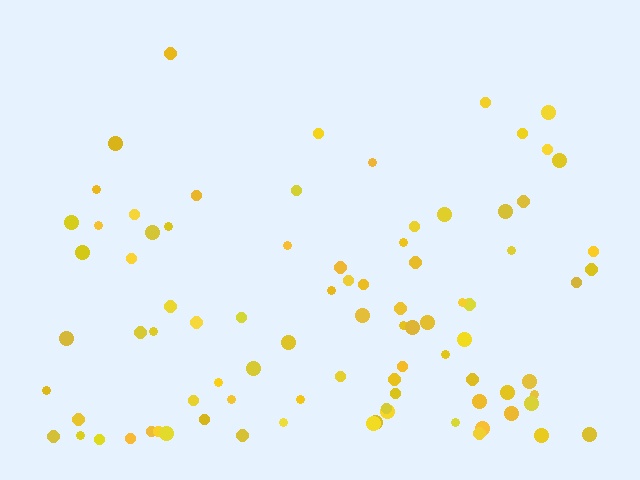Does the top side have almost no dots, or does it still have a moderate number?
Still a moderate number, just noticeably fewer than the bottom.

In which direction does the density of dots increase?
From top to bottom, with the bottom side densest.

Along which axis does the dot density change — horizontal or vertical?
Vertical.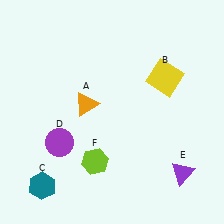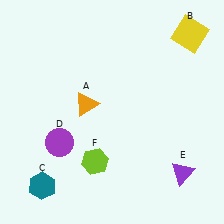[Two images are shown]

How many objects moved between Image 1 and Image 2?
1 object moved between the two images.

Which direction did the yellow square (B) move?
The yellow square (B) moved up.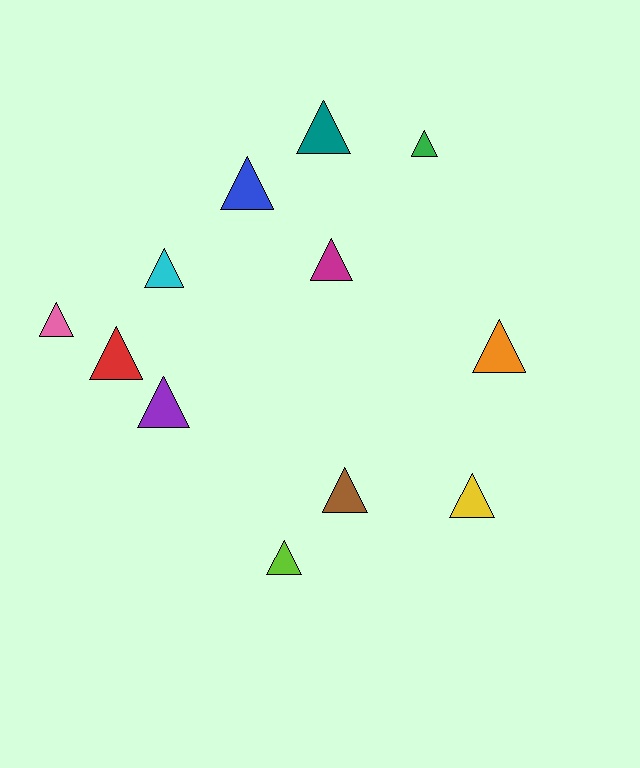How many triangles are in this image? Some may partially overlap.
There are 12 triangles.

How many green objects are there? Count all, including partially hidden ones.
There is 1 green object.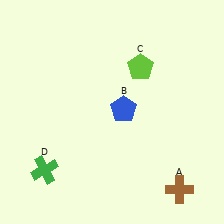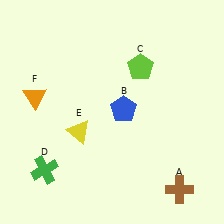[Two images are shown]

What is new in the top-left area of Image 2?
An orange triangle (F) was added in the top-left area of Image 2.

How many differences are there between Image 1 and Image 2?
There are 2 differences between the two images.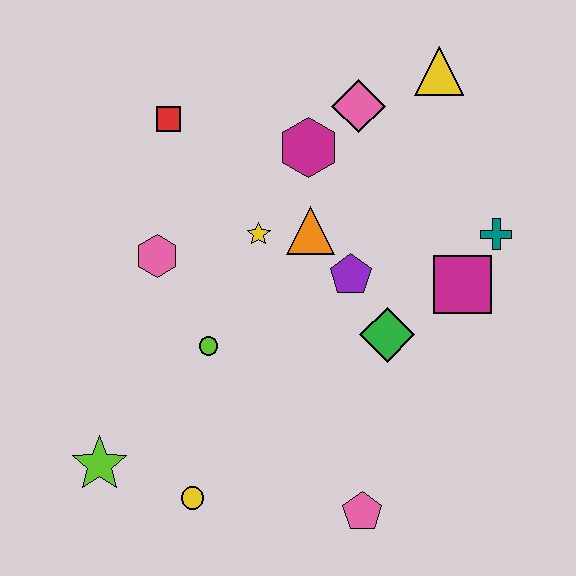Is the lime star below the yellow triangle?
Yes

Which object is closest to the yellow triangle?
The pink diamond is closest to the yellow triangle.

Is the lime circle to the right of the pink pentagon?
No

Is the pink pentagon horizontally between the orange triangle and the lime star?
No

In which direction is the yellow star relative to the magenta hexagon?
The yellow star is below the magenta hexagon.